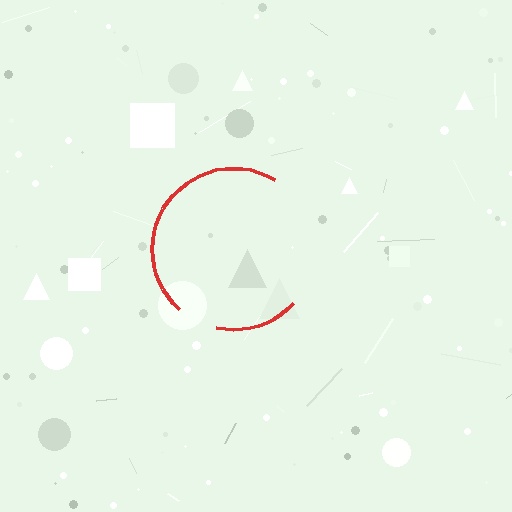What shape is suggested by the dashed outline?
The dashed outline suggests a circle.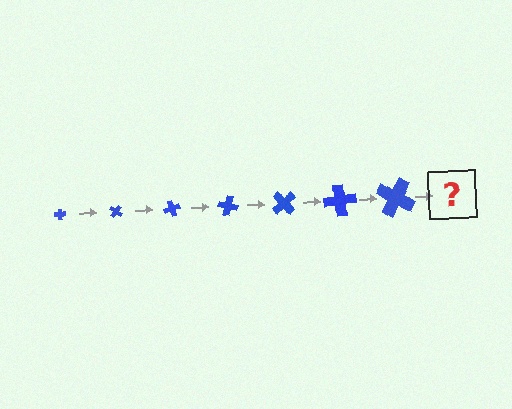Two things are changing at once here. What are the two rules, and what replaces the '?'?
The two rules are that the cross grows larger each step and it rotates 35 degrees each step. The '?' should be a cross, larger than the previous one and rotated 245 degrees from the start.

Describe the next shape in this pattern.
It should be a cross, larger than the previous one and rotated 245 degrees from the start.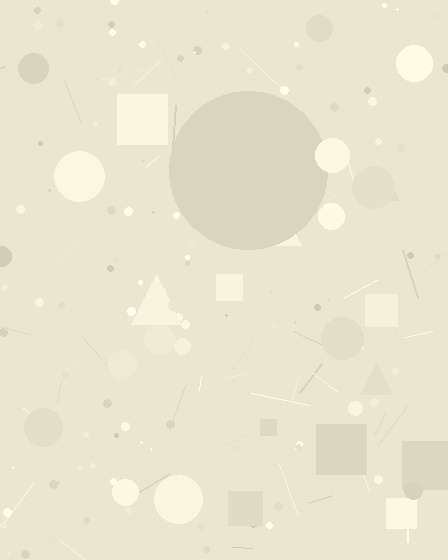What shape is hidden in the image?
A circle is hidden in the image.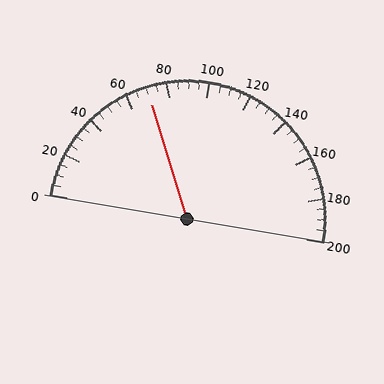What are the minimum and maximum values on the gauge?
The gauge ranges from 0 to 200.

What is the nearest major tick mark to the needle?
The nearest major tick mark is 80.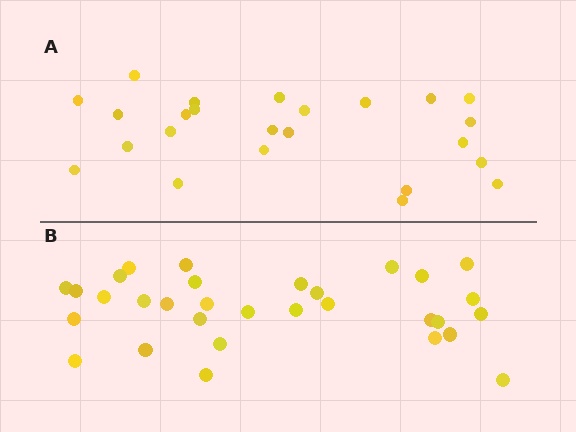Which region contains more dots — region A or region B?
Region B (the bottom region) has more dots.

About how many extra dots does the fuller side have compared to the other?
Region B has roughly 8 or so more dots than region A.